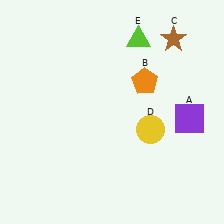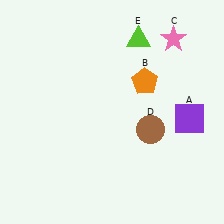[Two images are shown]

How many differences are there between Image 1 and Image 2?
There are 2 differences between the two images.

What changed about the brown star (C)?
In Image 1, C is brown. In Image 2, it changed to pink.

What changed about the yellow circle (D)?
In Image 1, D is yellow. In Image 2, it changed to brown.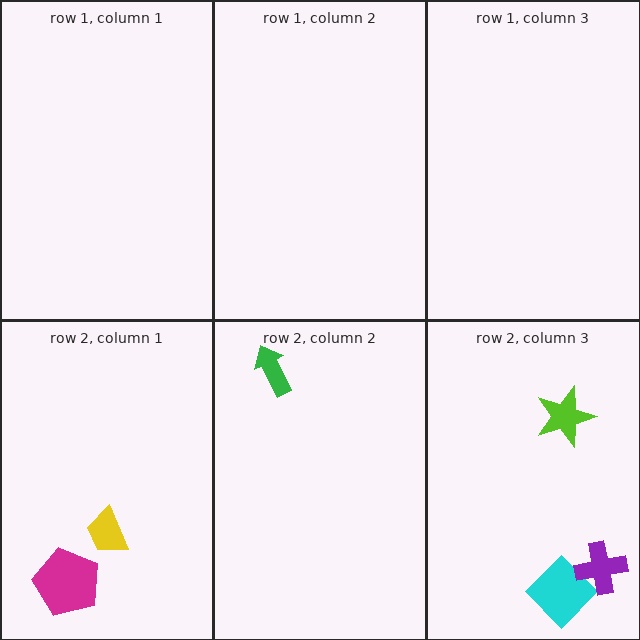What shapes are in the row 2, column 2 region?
The green arrow.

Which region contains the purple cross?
The row 2, column 3 region.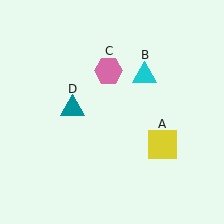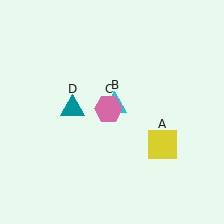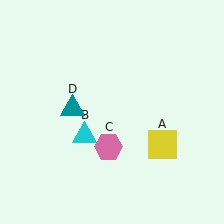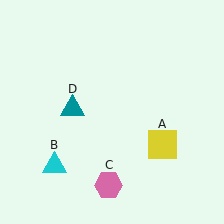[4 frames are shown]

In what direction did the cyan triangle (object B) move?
The cyan triangle (object B) moved down and to the left.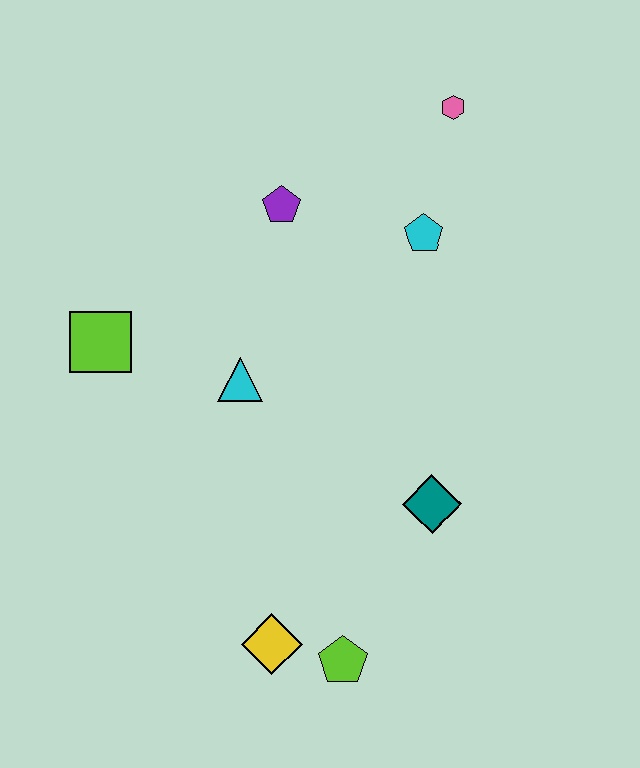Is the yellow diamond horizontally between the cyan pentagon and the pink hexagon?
No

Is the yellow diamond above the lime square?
No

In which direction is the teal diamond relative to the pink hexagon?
The teal diamond is below the pink hexagon.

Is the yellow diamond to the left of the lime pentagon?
Yes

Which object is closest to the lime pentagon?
The yellow diamond is closest to the lime pentagon.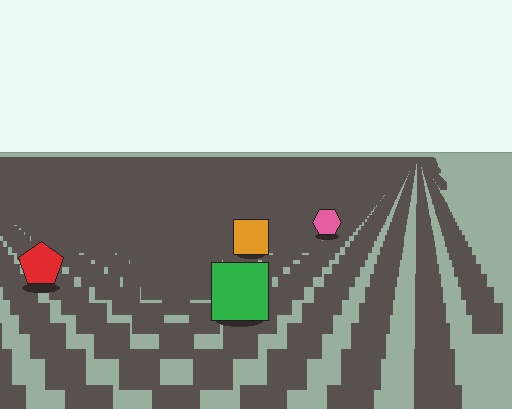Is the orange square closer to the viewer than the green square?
No. The green square is closer — you can tell from the texture gradient: the ground texture is coarser near it.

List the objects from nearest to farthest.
From nearest to farthest: the green square, the red pentagon, the orange square, the pink hexagon.